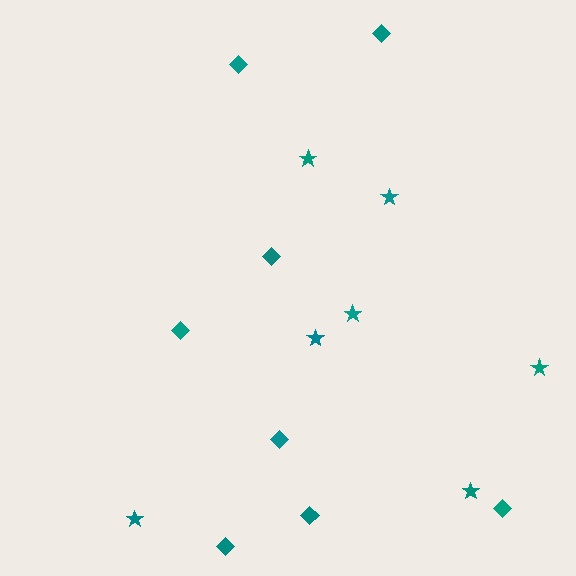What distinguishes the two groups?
There are 2 groups: one group of stars (7) and one group of diamonds (8).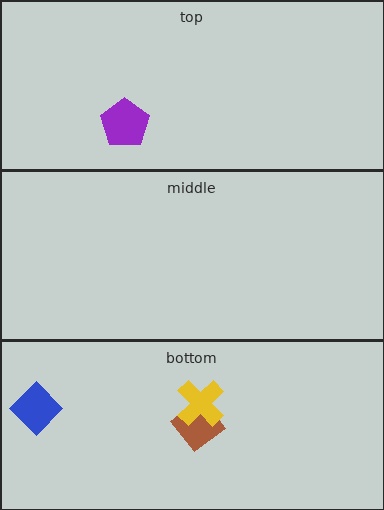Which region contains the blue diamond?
The bottom region.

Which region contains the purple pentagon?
The top region.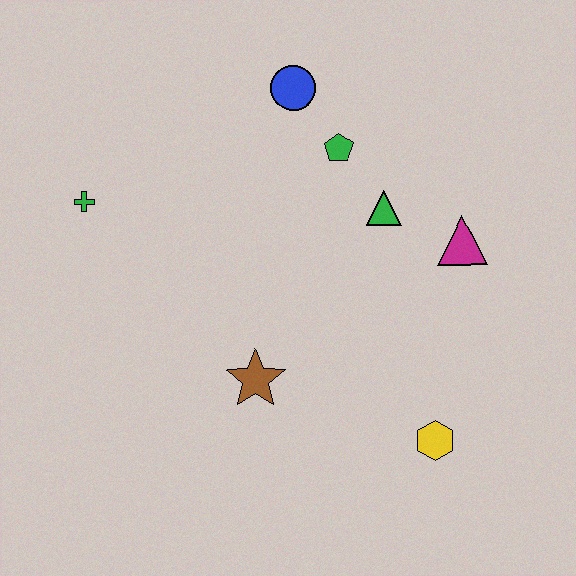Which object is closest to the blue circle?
The green pentagon is closest to the blue circle.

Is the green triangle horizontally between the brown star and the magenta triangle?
Yes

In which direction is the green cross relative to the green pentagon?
The green cross is to the left of the green pentagon.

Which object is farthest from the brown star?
The blue circle is farthest from the brown star.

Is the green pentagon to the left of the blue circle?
No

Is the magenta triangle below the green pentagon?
Yes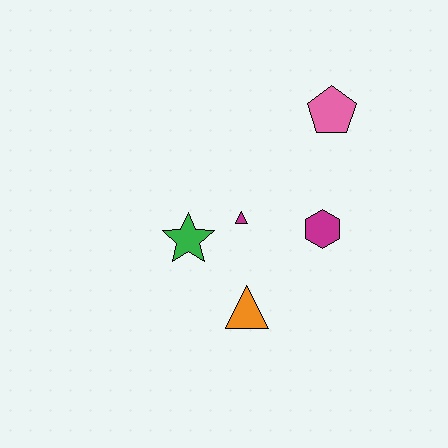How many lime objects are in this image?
There are no lime objects.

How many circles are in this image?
There are no circles.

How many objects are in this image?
There are 5 objects.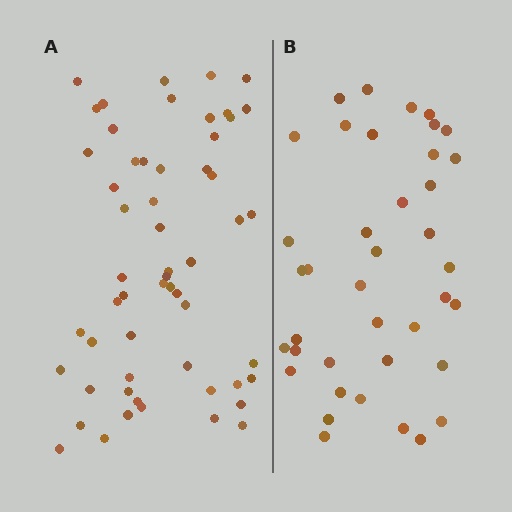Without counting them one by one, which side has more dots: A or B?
Region A (the left region) has more dots.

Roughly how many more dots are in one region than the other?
Region A has approximately 15 more dots than region B.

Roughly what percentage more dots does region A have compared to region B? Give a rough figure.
About 45% more.